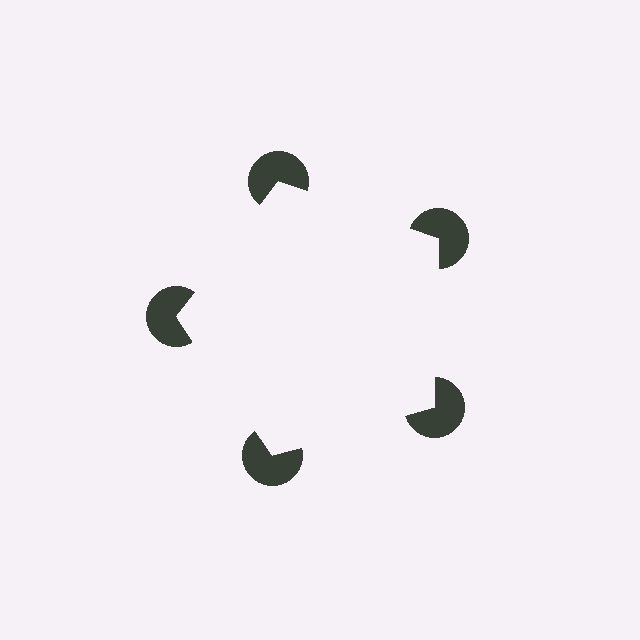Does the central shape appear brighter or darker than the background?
It typically appears slightly brighter than the background, even though no actual brightness change is drawn.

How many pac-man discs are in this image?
There are 5 — one at each vertex of the illusory pentagon.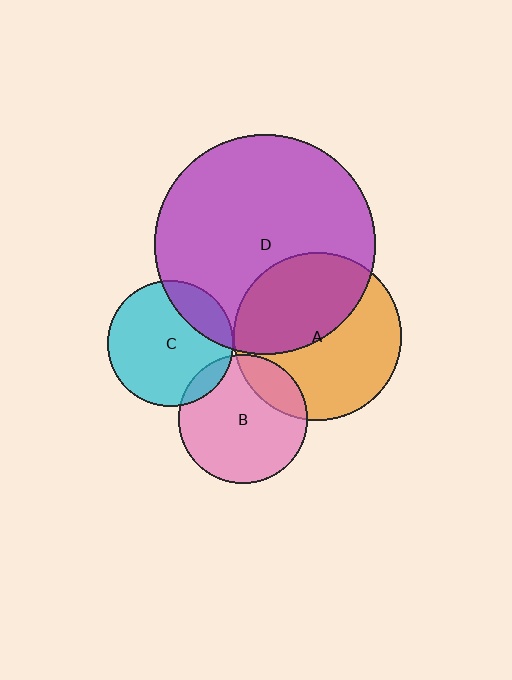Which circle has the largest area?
Circle D (purple).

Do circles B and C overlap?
Yes.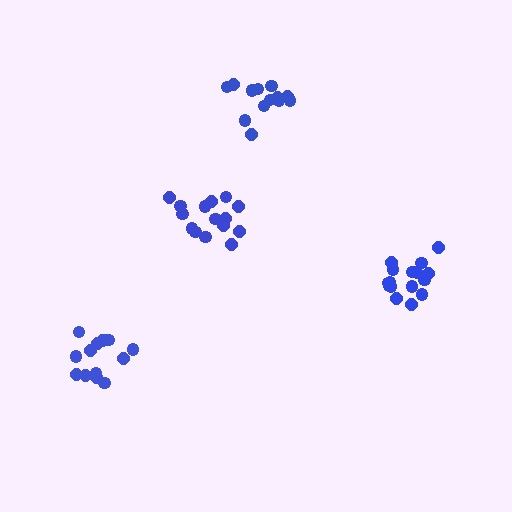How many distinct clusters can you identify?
There are 4 distinct clusters.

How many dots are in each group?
Group 1: 14 dots, Group 2: 16 dots, Group 3: 13 dots, Group 4: 16 dots (59 total).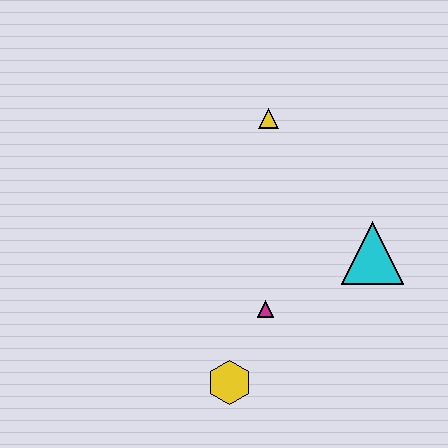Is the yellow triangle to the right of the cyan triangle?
No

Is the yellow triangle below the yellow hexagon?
No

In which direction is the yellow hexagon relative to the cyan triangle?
The yellow hexagon is to the left of the cyan triangle.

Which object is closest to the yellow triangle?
The cyan triangle is closest to the yellow triangle.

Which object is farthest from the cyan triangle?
The yellow hexagon is farthest from the cyan triangle.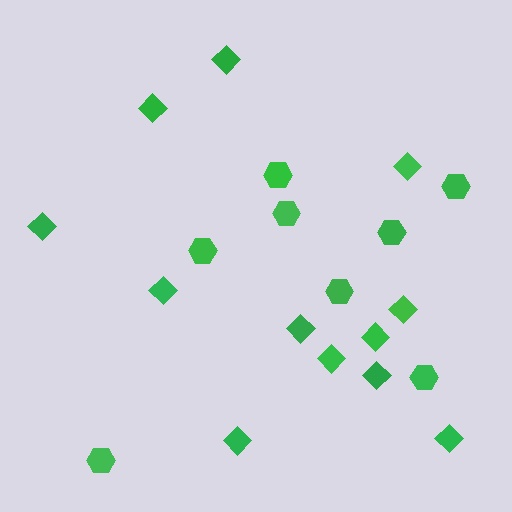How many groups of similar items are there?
There are 2 groups: one group of diamonds (12) and one group of hexagons (8).